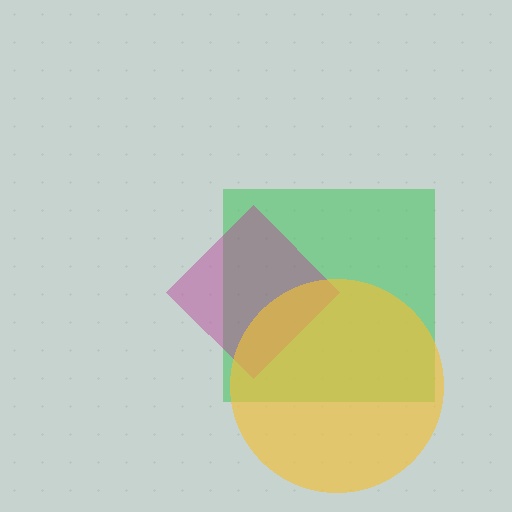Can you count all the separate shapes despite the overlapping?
Yes, there are 3 separate shapes.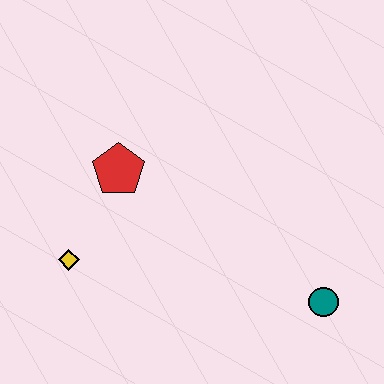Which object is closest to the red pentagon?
The yellow diamond is closest to the red pentagon.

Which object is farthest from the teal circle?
The yellow diamond is farthest from the teal circle.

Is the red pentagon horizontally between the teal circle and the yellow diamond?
Yes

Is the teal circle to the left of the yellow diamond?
No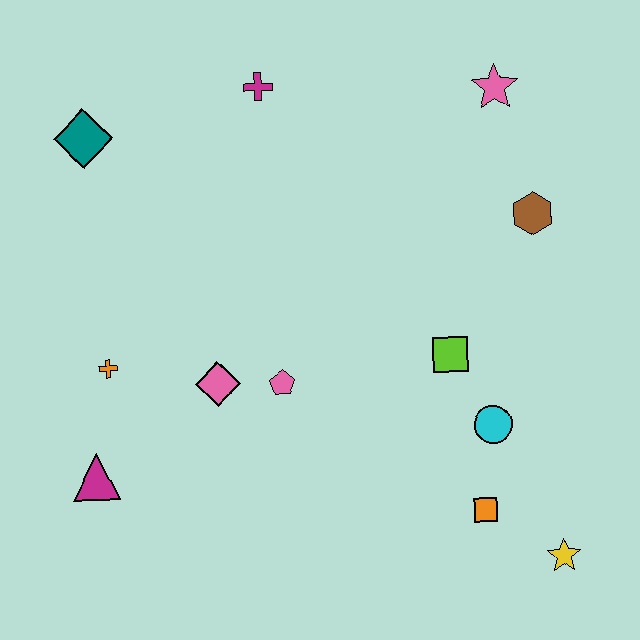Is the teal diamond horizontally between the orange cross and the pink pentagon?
No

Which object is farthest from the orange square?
The teal diamond is farthest from the orange square.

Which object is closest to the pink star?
The brown hexagon is closest to the pink star.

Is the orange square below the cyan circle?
Yes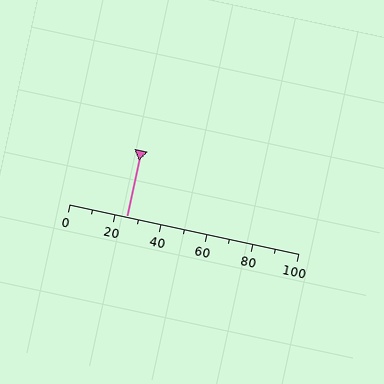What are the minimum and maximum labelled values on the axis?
The axis runs from 0 to 100.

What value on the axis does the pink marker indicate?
The marker indicates approximately 25.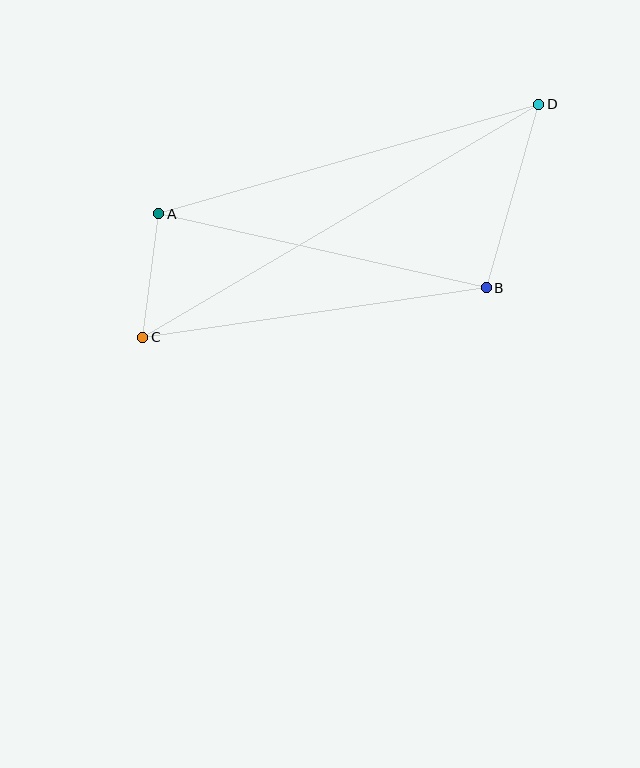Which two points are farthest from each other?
Points C and D are farthest from each other.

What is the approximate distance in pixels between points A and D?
The distance between A and D is approximately 396 pixels.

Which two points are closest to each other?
Points A and C are closest to each other.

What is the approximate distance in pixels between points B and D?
The distance between B and D is approximately 191 pixels.